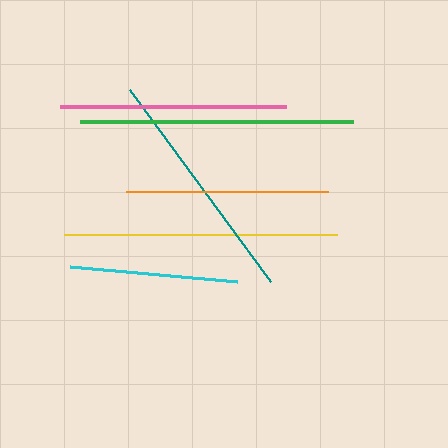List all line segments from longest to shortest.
From longest to shortest: green, yellow, teal, pink, orange, cyan.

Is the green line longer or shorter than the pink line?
The green line is longer than the pink line.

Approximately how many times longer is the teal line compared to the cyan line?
The teal line is approximately 1.4 times the length of the cyan line.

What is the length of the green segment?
The green segment is approximately 274 pixels long.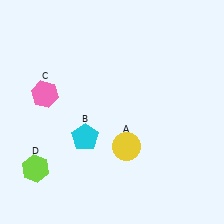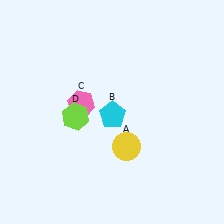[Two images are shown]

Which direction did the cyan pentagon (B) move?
The cyan pentagon (B) moved right.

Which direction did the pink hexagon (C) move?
The pink hexagon (C) moved right.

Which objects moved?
The objects that moved are: the cyan pentagon (B), the pink hexagon (C), the lime hexagon (D).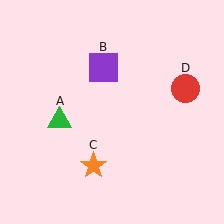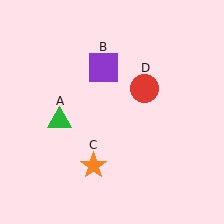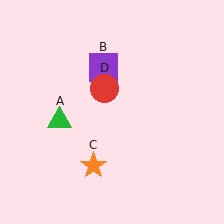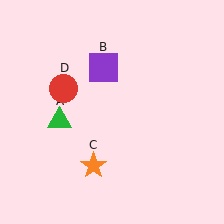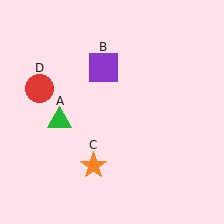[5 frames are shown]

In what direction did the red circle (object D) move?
The red circle (object D) moved left.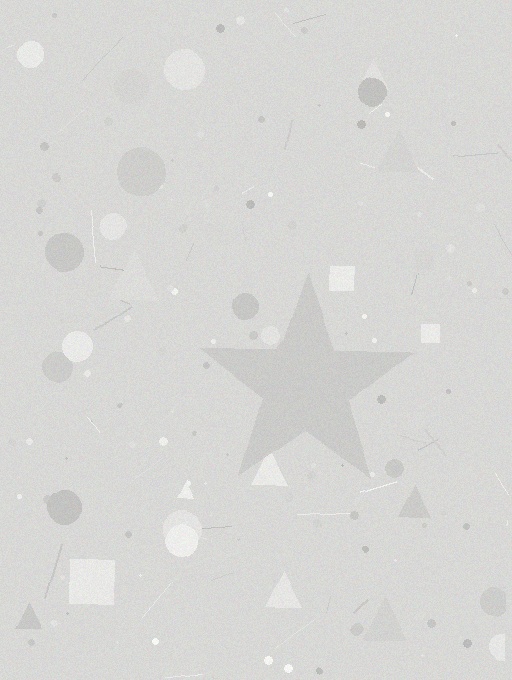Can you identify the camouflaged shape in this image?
The camouflaged shape is a star.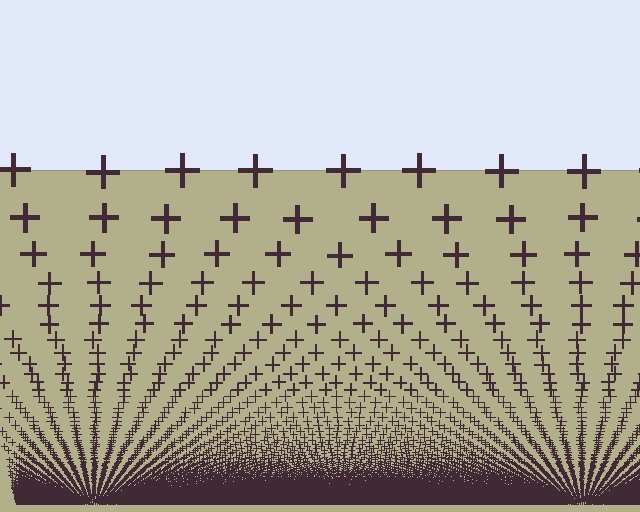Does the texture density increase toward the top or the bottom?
Density increases toward the bottom.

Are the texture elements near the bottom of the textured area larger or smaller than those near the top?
Smaller. The gradient is inverted — elements near the bottom are smaller and denser.